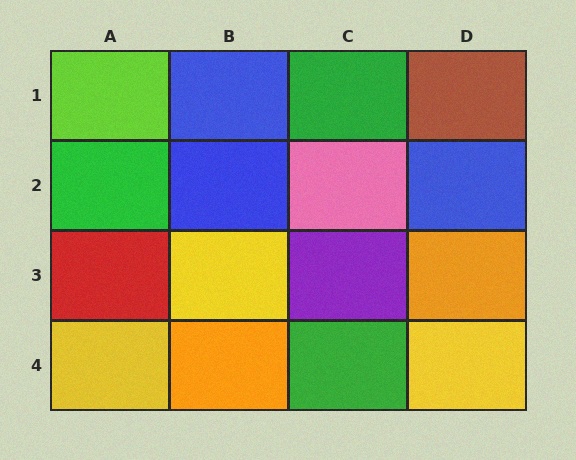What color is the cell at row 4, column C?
Green.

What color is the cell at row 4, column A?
Yellow.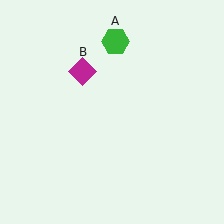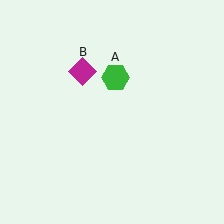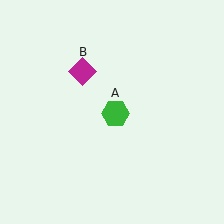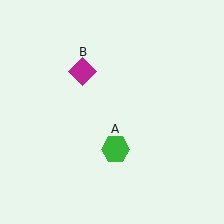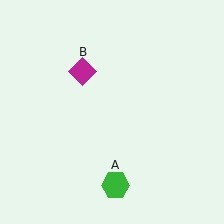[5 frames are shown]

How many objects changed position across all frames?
1 object changed position: green hexagon (object A).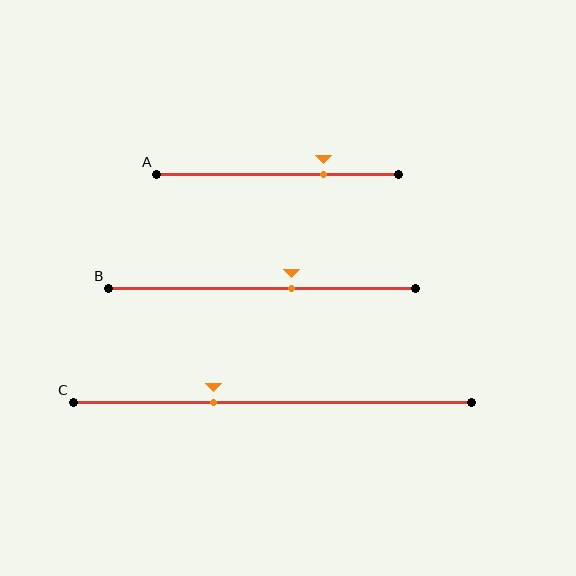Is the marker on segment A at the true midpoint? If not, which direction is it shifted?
No, the marker on segment A is shifted to the right by about 19% of the segment length.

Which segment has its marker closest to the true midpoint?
Segment B has its marker closest to the true midpoint.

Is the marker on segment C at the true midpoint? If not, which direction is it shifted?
No, the marker on segment C is shifted to the left by about 15% of the segment length.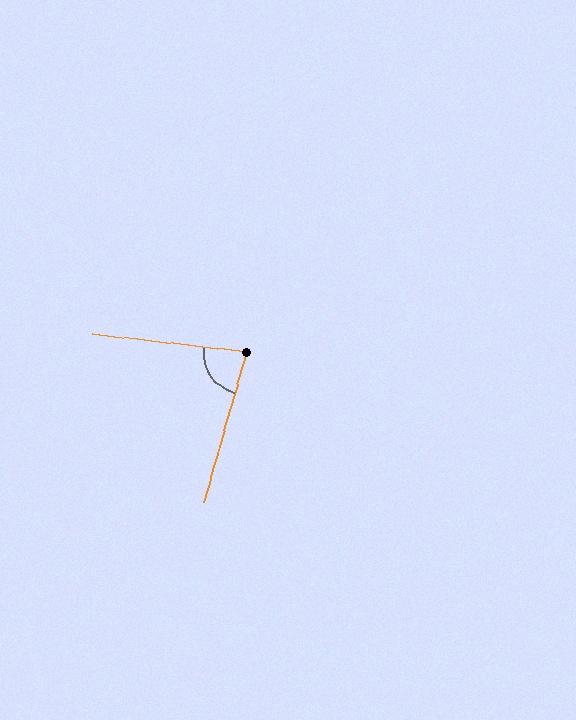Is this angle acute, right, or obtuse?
It is acute.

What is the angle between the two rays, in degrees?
Approximately 80 degrees.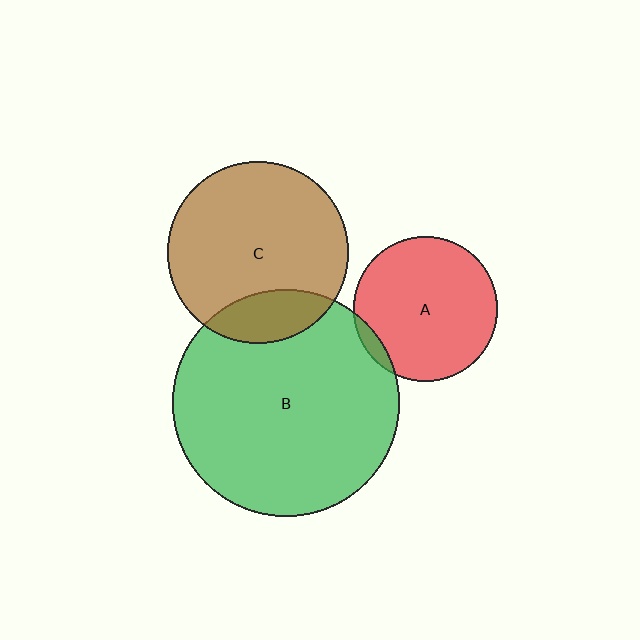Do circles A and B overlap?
Yes.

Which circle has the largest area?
Circle B (green).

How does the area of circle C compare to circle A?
Approximately 1.6 times.